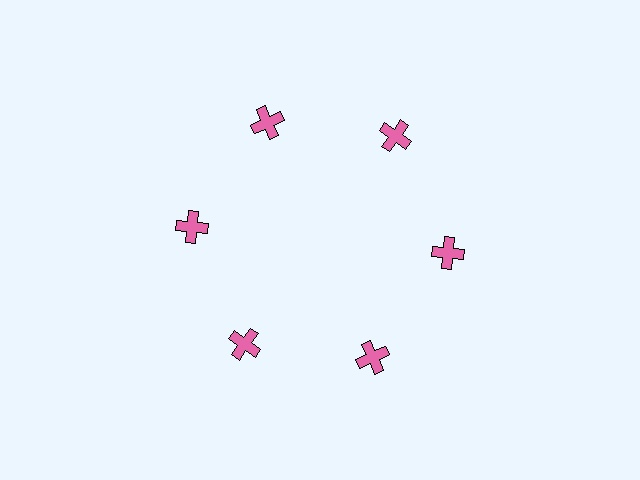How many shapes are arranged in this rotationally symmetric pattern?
There are 6 shapes, arranged in 6 groups of 1.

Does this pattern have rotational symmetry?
Yes, this pattern has 6-fold rotational symmetry. It looks the same after rotating 60 degrees around the center.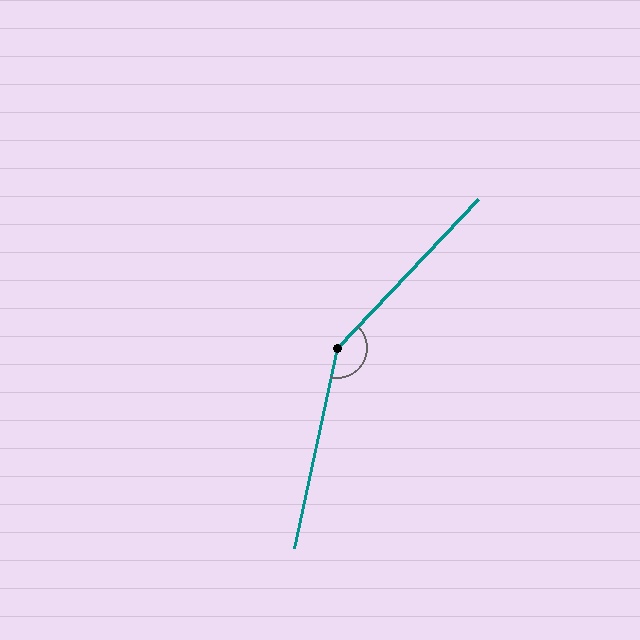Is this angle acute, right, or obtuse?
It is obtuse.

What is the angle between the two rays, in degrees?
Approximately 149 degrees.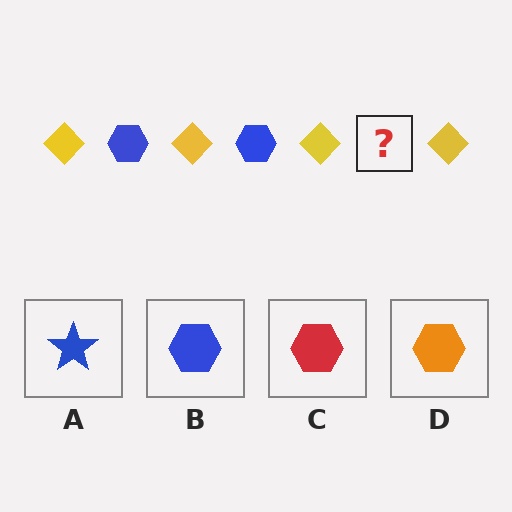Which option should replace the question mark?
Option B.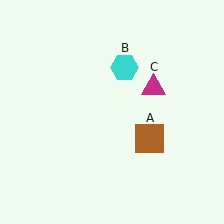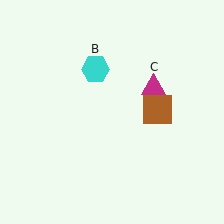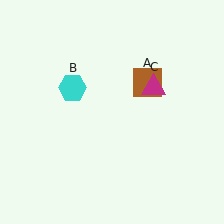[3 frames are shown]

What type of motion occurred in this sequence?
The brown square (object A), cyan hexagon (object B) rotated counterclockwise around the center of the scene.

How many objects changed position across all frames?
2 objects changed position: brown square (object A), cyan hexagon (object B).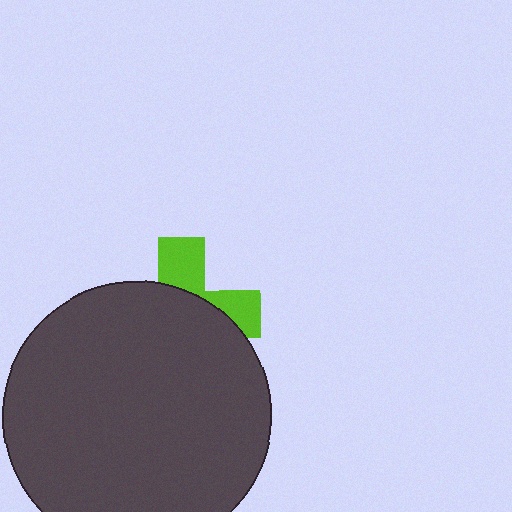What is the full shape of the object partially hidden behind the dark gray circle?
The partially hidden object is a lime cross.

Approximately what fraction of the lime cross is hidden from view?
Roughly 67% of the lime cross is hidden behind the dark gray circle.